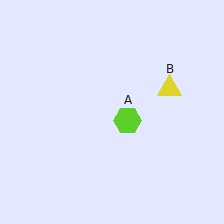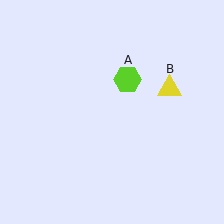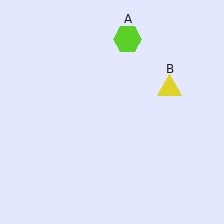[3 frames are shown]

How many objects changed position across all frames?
1 object changed position: lime hexagon (object A).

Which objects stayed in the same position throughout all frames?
Yellow triangle (object B) remained stationary.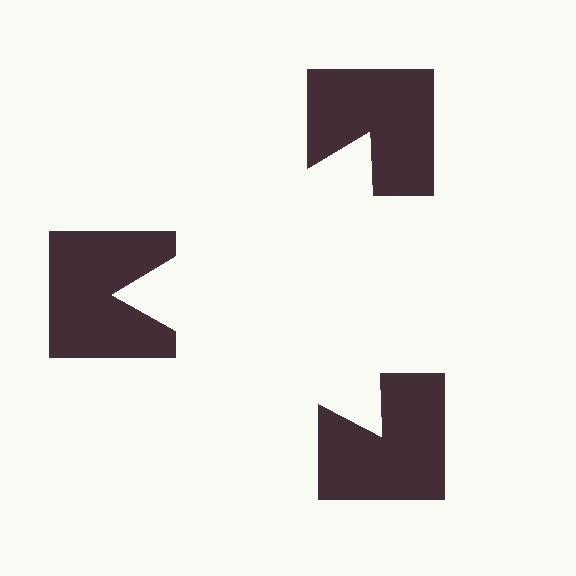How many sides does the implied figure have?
3 sides.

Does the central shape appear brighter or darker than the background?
It typically appears slightly brighter than the background, even though no actual brightness change is drawn.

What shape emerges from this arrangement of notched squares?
An illusory triangle — its edges are inferred from the aligned wedge cuts in the notched squares, not physically drawn.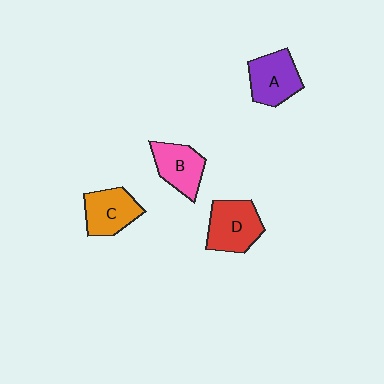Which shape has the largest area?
Shape D (red).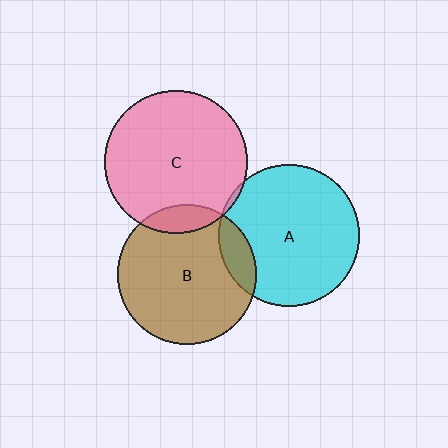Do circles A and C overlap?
Yes.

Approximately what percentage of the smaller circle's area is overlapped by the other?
Approximately 5%.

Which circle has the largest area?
Circle C (pink).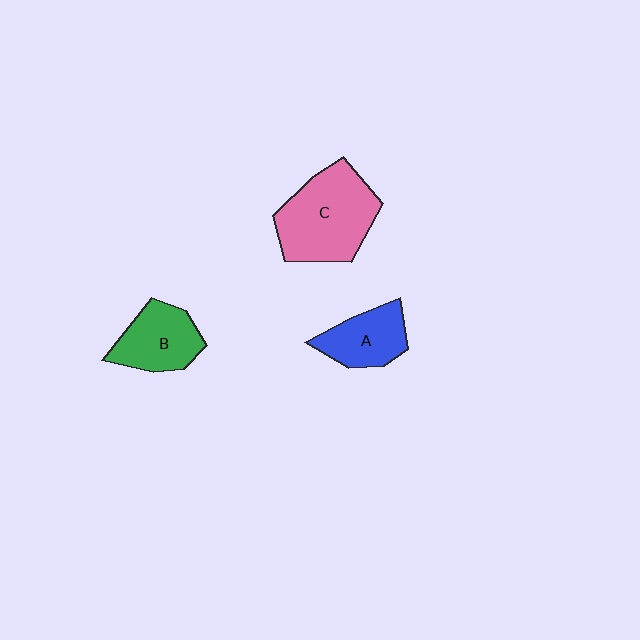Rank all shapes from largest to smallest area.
From largest to smallest: C (pink), B (green), A (blue).